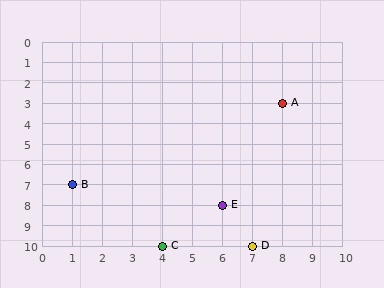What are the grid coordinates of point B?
Point B is at grid coordinates (1, 7).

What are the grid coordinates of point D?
Point D is at grid coordinates (7, 10).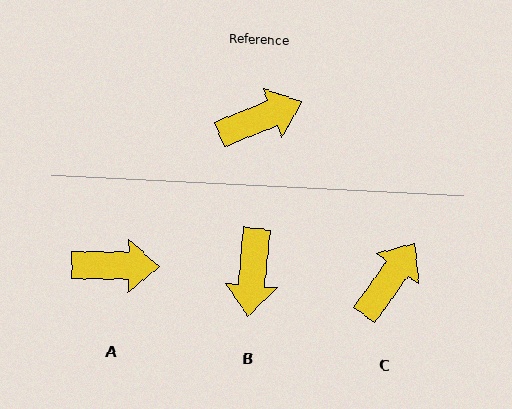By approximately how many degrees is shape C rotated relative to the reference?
Approximately 33 degrees counter-clockwise.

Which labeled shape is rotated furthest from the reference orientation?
B, about 117 degrees away.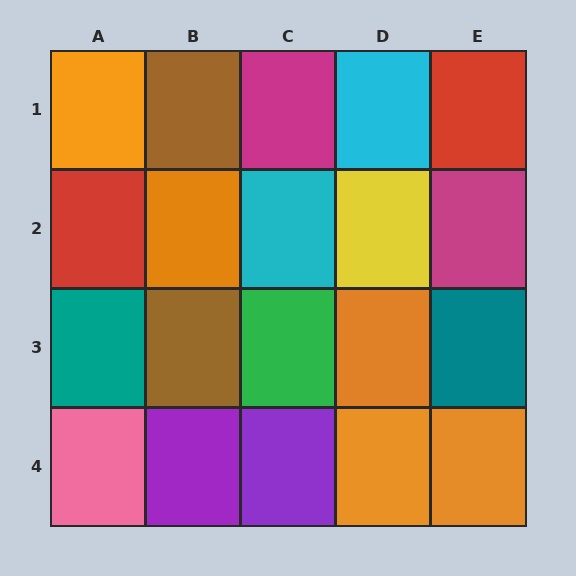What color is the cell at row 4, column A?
Pink.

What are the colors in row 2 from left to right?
Red, orange, cyan, yellow, magenta.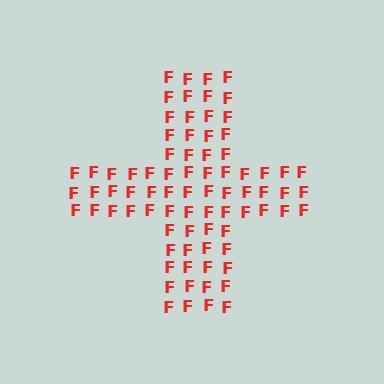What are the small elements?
The small elements are letter F's.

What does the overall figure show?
The overall figure shows a cross.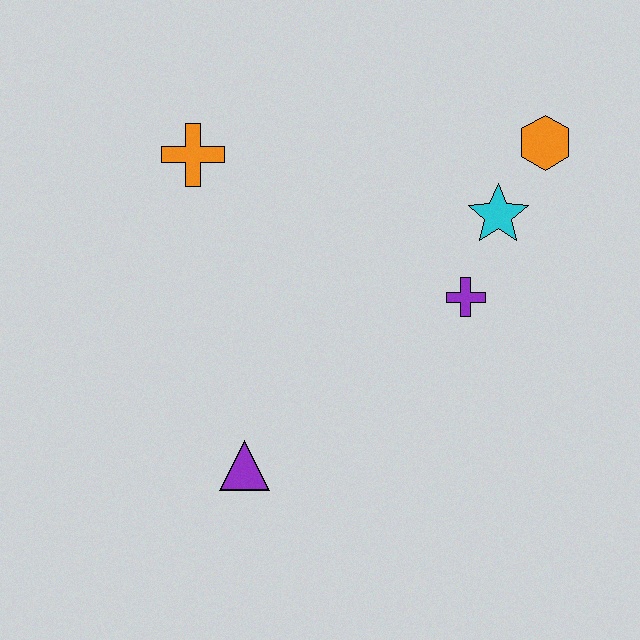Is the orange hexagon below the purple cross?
No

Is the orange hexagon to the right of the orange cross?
Yes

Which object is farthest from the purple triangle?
The orange hexagon is farthest from the purple triangle.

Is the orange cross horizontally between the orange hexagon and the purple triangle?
No